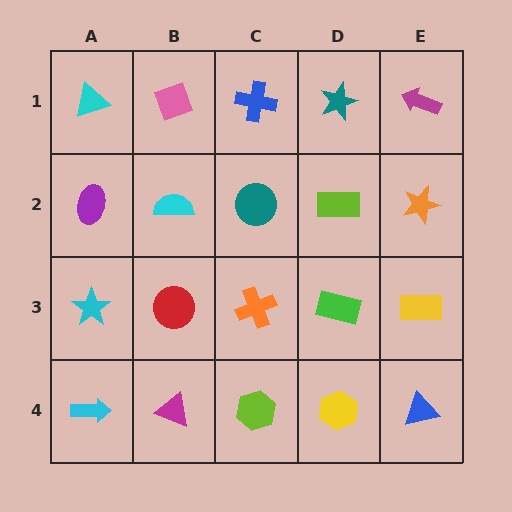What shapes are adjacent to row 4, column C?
An orange cross (row 3, column C), a magenta triangle (row 4, column B), a yellow hexagon (row 4, column D).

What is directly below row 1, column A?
A purple ellipse.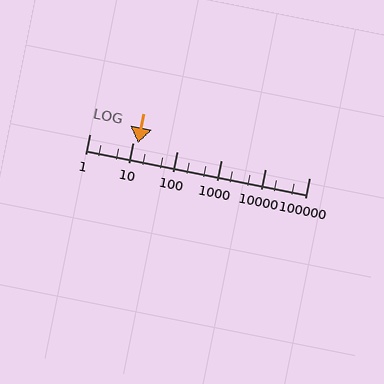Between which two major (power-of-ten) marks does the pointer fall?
The pointer is between 10 and 100.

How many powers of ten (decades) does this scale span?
The scale spans 5 decades, from 1 to 100000.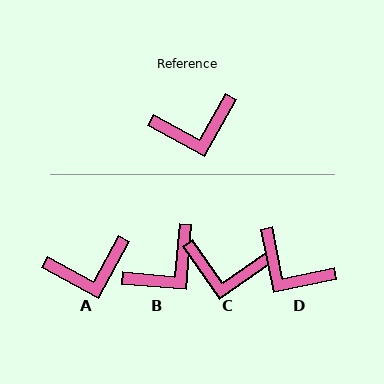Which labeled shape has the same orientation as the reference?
A.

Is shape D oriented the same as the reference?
No, it is off by about 49 degrees.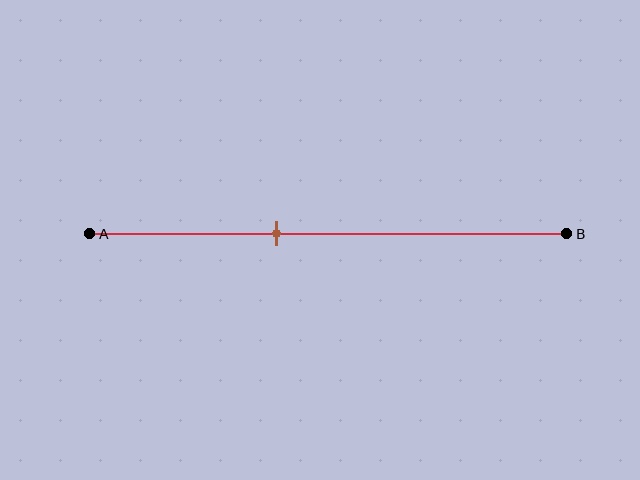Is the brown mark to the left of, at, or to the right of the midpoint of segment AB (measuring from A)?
The brown mark is to the left of the midpoint of segment AB.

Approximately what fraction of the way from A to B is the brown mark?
The brown mark is approximately 40% of the way from A to B.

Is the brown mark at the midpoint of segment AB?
No, the mark is at about 40% from A, not at the 50% midpoint.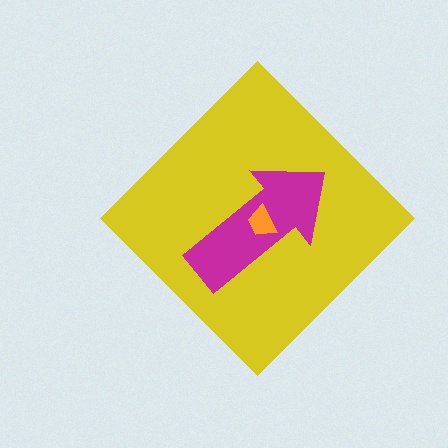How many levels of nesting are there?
3.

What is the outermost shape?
The yellow diamond.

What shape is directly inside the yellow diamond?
The magenta arrow.